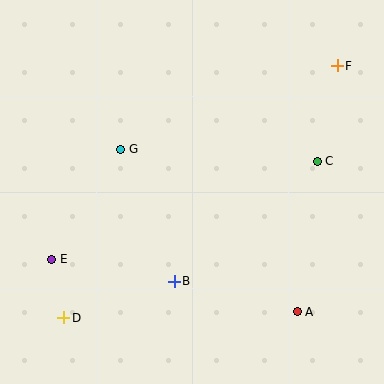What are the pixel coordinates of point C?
Point C is at (317, 161).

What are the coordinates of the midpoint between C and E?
The midpoint between C and E is at (184, 210).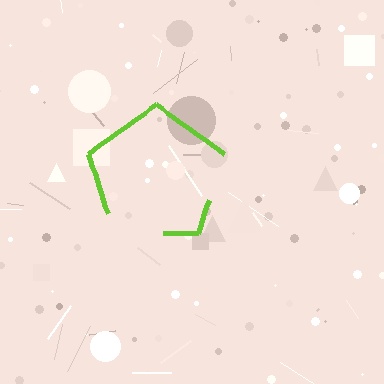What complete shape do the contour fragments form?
The contour fragments form a pentagon.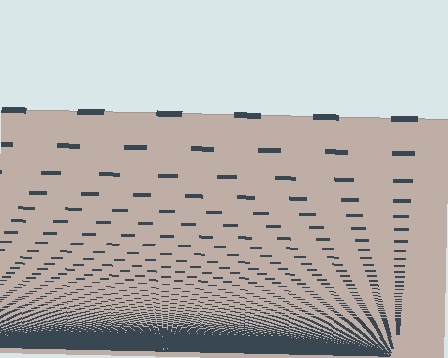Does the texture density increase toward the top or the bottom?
Density increases toward the bottom.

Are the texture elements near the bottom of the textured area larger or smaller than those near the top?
Smaller. The gradient is inverted — elements near the bottom are smaller and denser.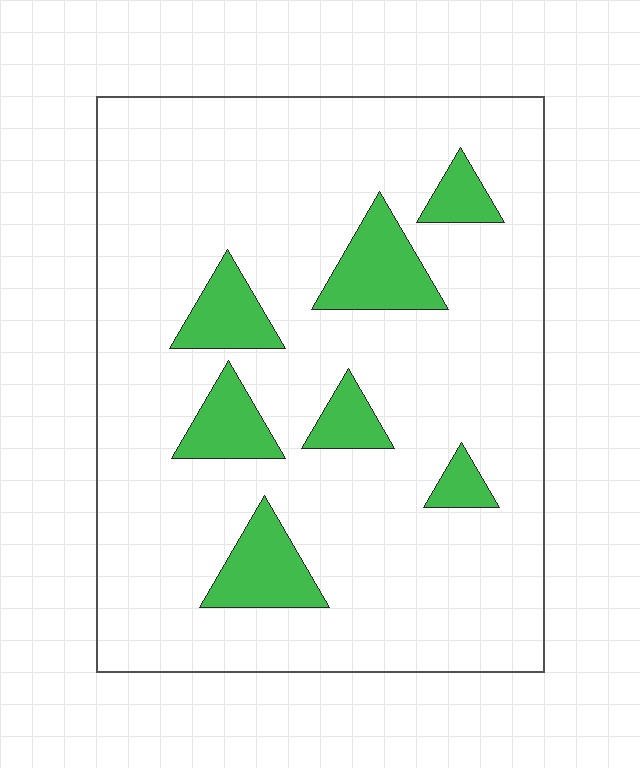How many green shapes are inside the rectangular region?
7.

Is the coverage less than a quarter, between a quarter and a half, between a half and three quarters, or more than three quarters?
Less than a quarter.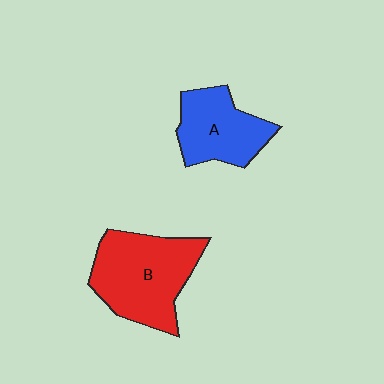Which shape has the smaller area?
Shape A (blue).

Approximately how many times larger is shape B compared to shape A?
Approximately 1.4 times.